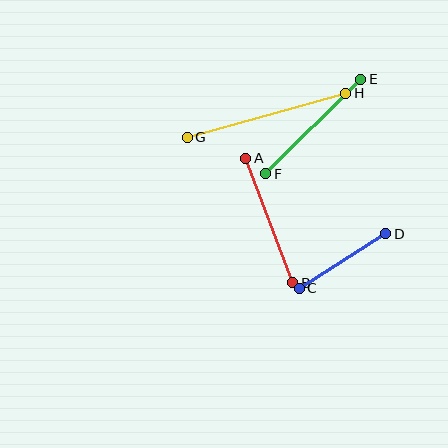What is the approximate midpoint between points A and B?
The midpoint is at approximately (269, 220) pixels.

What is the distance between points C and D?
The distance is approximately 102 pixels.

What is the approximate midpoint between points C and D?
The midpoint is at approximately (342, 261) pixels.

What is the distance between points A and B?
The distance is approximately 133 pixels.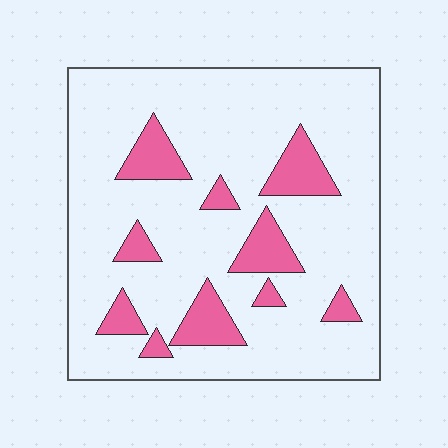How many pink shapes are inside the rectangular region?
10.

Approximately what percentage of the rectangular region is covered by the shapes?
Approximately 15%.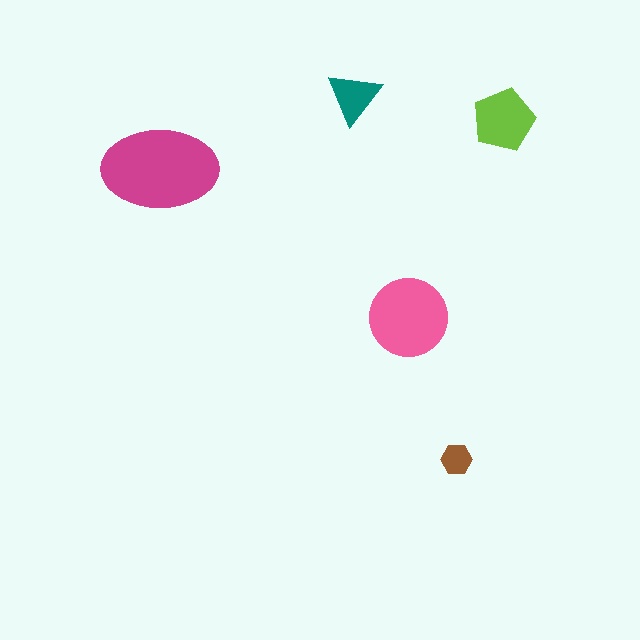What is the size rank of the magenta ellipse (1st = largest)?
1st.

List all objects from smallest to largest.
The brown hexagon, the teal triangle, the lime pentagon, the pink circle, the magenta ellipse.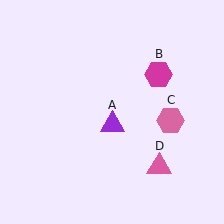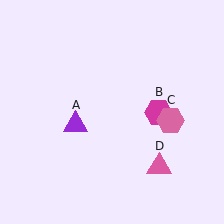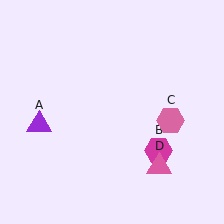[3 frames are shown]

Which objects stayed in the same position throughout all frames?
Pink hexagon (object C) and pink triangle (object D) remained stationary.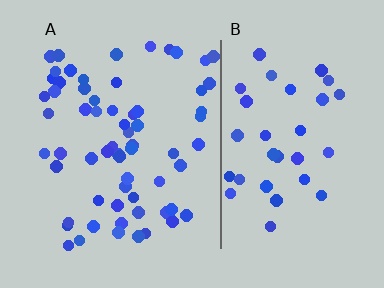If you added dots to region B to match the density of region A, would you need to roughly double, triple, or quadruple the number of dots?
Approximately double.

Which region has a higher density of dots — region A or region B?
A (the left).